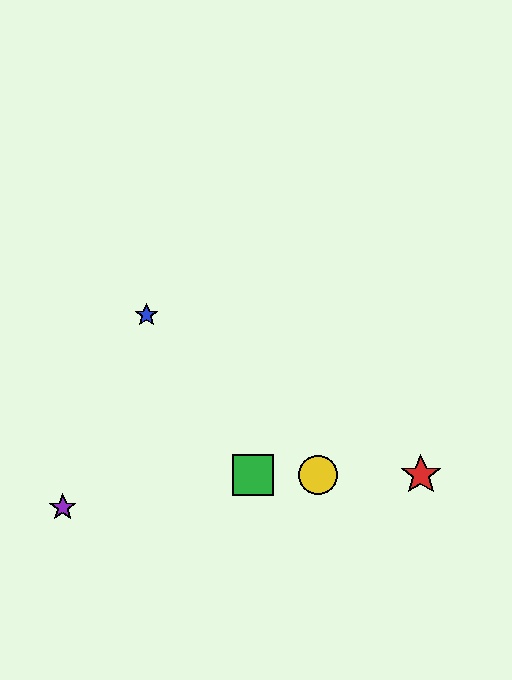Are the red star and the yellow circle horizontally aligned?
Yes, both are at y≈475.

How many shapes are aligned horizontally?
3 shapes (the red star, the green square, the yellow circle) are aligned horizontally.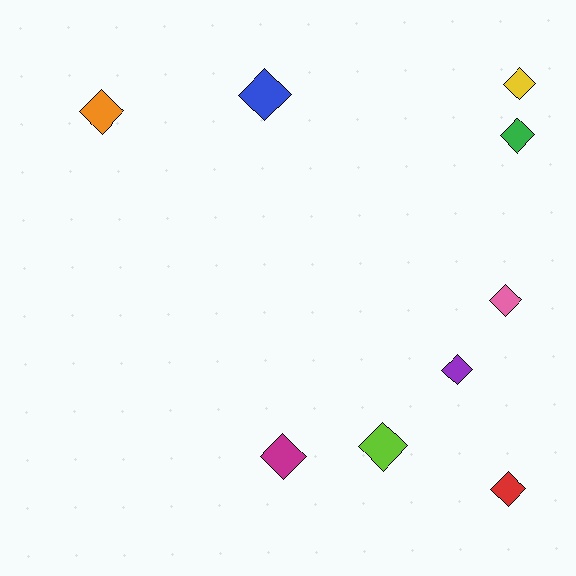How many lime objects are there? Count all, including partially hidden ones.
There is 1 lime object.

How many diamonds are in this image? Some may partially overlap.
There are 9 diamonds.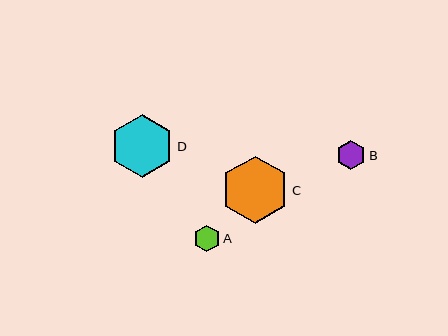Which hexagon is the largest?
Hexagon C is the largest with a size of approximately 68 pixels.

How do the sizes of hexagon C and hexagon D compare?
Hexagon C and hexagon D are approximately the same size.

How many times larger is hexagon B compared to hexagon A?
Hexagon B is approximately 1.1 times the size of hexagon A.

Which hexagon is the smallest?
Hexagon A is the smallest with a size of approximately 27 pixels.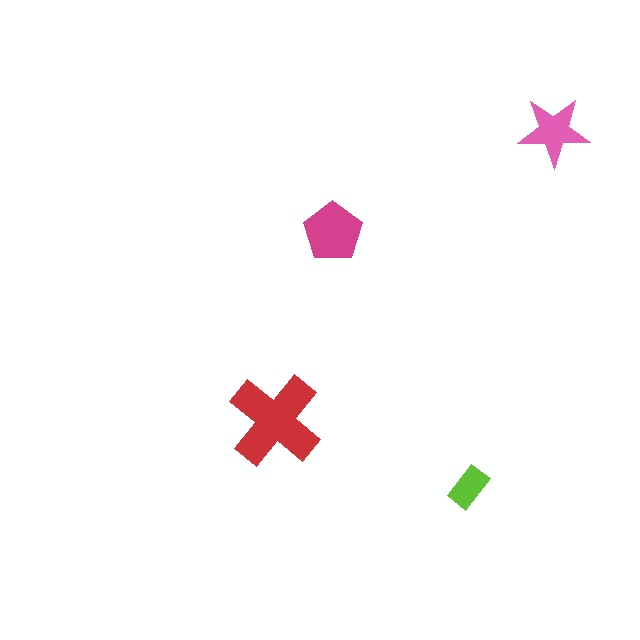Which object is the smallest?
The lime rectangle.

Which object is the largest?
The red cross.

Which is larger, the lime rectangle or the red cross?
The red cross.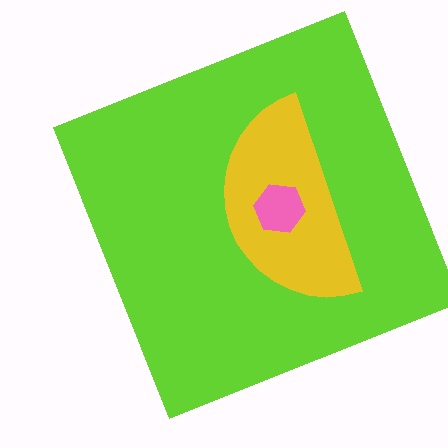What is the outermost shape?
The lime square.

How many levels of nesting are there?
3.